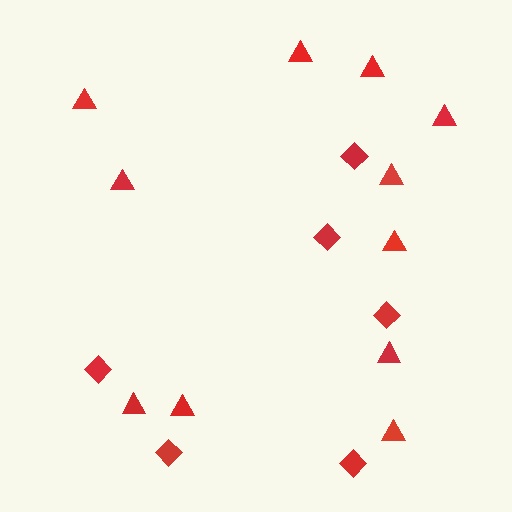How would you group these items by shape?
There are 2 groups: one group of triangles (11) and one group of diamonds (6).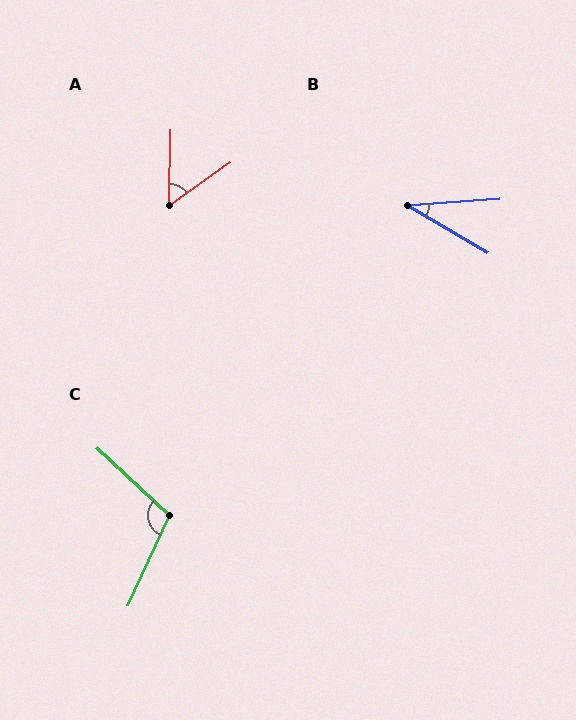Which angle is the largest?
C, at approximately 109 degrees.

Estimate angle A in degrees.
Approximately 54 degrees.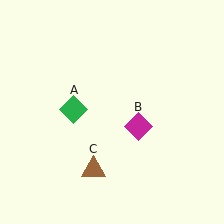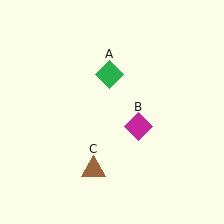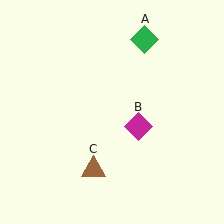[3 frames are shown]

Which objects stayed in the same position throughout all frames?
Magenta diamond (object B) and brown triangle (object C) remained stationary.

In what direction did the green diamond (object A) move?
The green diamond (object A) moved up and to the right.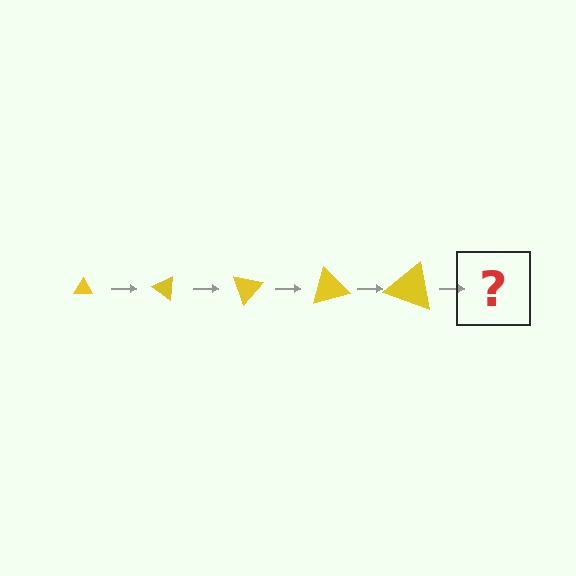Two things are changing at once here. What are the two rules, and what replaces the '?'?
The two rules are that the triangle grows larger each step and it rotates 35 degrees each step. The '?' should be a triangle, larger than the previous one and rotated 175 degrees from the start.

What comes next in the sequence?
The next element should be a triangle, larger than the previous one and rotated 175 degrees from the start.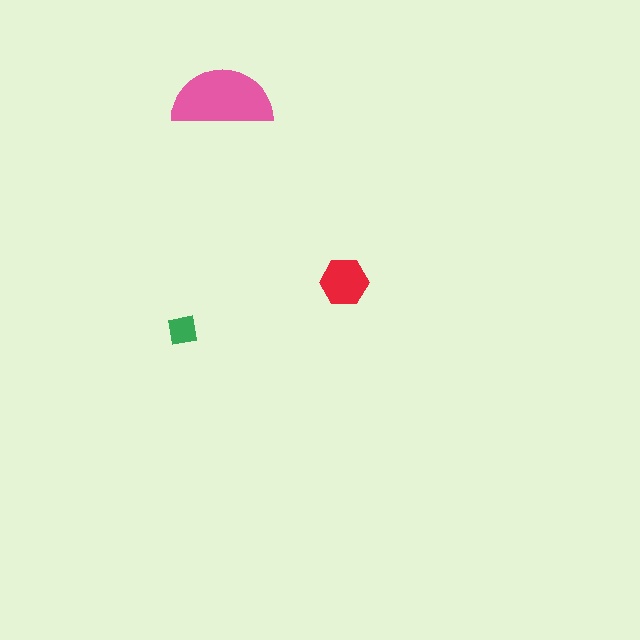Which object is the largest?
The pink semicircle.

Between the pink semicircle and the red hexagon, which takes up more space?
The pink semicircle.